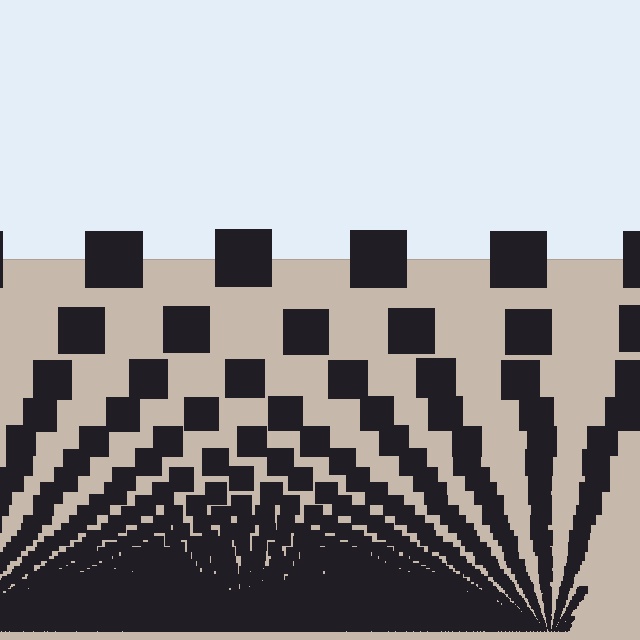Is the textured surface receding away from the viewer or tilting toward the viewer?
The surface appears to tilt toward the viewer. Texture elements get larger and sparser toward the top.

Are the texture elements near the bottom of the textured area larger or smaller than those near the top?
Smaller. The gradient is inverted — elements near the bottom are smaller and denser.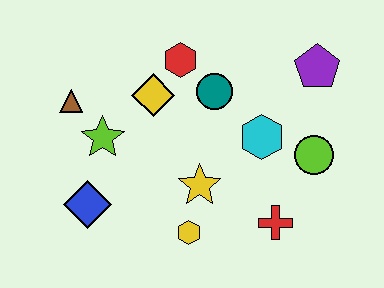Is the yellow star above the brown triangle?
No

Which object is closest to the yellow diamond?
The red hexagon is closest to the yellow diamond.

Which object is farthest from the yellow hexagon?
The purple pentagon is farthest from the yellow hexagon.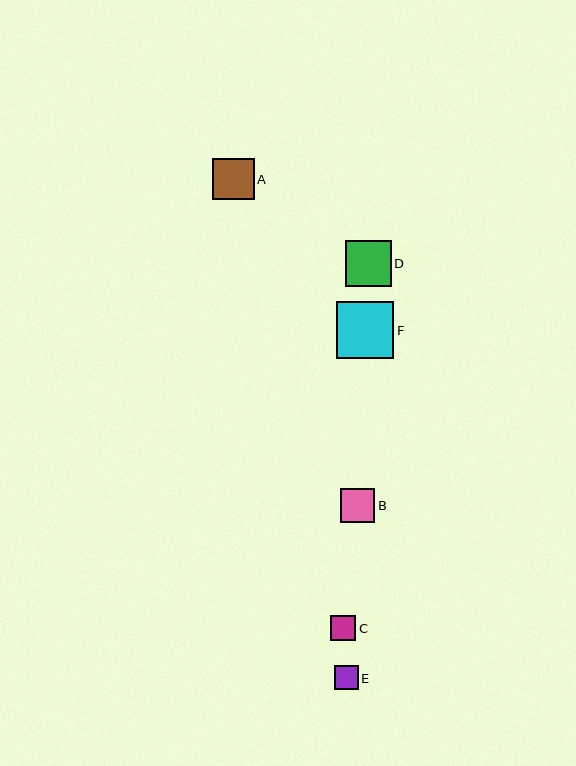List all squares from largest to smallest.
From largest to smallest: F, D, A, B, C, E.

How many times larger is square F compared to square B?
Square F is approximately 1.7 times the size of square B.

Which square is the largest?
Square F is the largest with a size of approximately 57 pixels.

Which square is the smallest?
Square E is the smallest with a size of approximately 24 pixels.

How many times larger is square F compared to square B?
Square F is approximately 1.7 times the size of square B.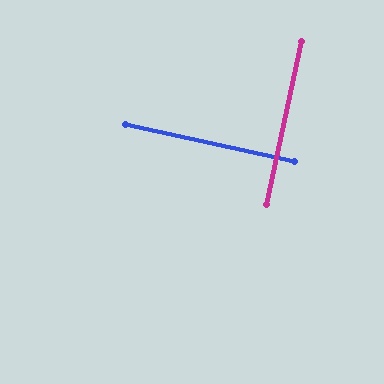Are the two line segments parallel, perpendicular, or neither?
Perpendicular — they meet at approximately 90°.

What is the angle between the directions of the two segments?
Approximately 90 degrees.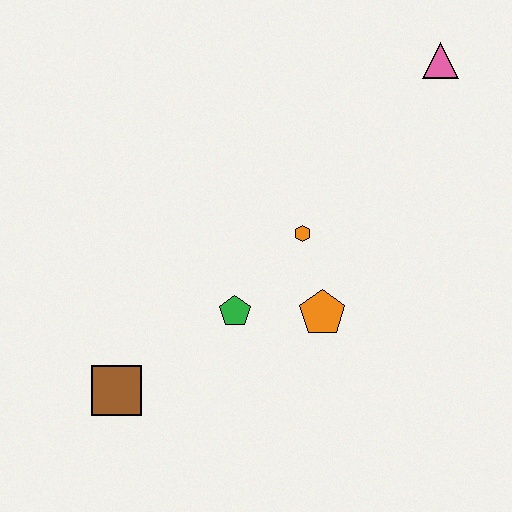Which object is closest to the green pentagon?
The orange pentagon is closest to the green pentagon.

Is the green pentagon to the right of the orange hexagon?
No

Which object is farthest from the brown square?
The pink triangle is farthest from the brown square.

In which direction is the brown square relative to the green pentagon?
The brown square is to the left of the green pentagon.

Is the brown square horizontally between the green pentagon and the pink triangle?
No